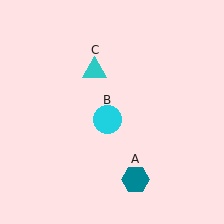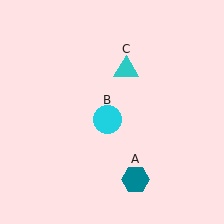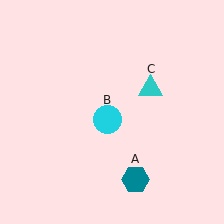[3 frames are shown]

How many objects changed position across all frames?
1 object changed position: cyan triangle (object C).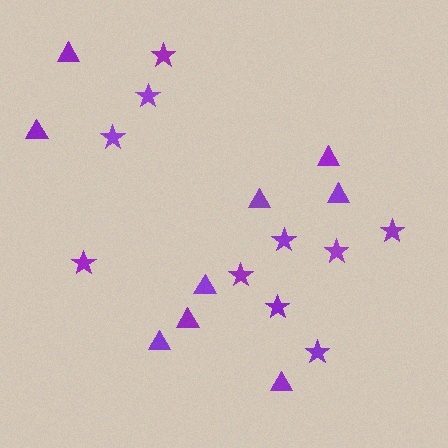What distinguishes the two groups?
There are 2 groups: one group of stars (10) and one group of triangles (9).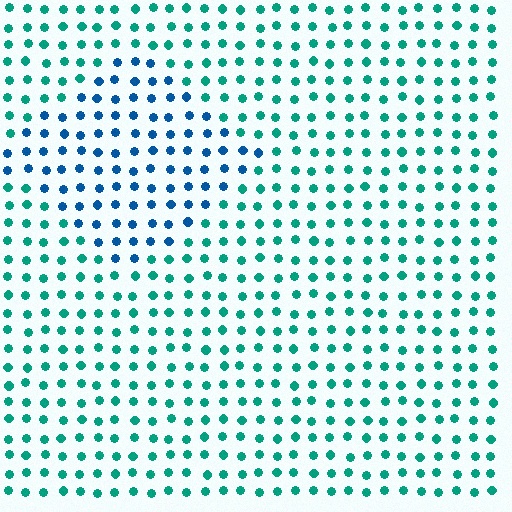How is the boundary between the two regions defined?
The boundary is defined purely by a slight shift in hue (about 41 degrees). Spacing, size, and orientation are identical on both sides.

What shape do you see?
I see a diamond.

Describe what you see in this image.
The image is filled with small teal elements in a uniform arrangement. A diamond-shaped region is visible where the elements are tinted to a slightly different hue, forming a subtle color boundary.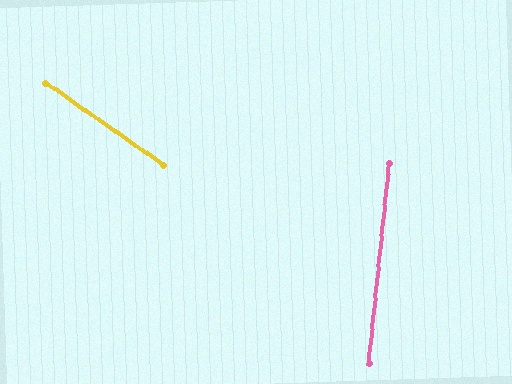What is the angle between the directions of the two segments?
Approximately 61 degrees.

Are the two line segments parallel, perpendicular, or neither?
Neither parallel nor perpendicular — they differ by about 61°.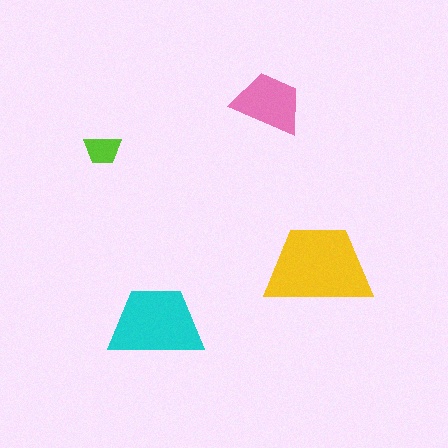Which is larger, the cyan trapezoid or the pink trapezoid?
The cyan one.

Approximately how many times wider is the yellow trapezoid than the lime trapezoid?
About 3 times wider.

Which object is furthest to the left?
The lime trapezoid is leftmost.